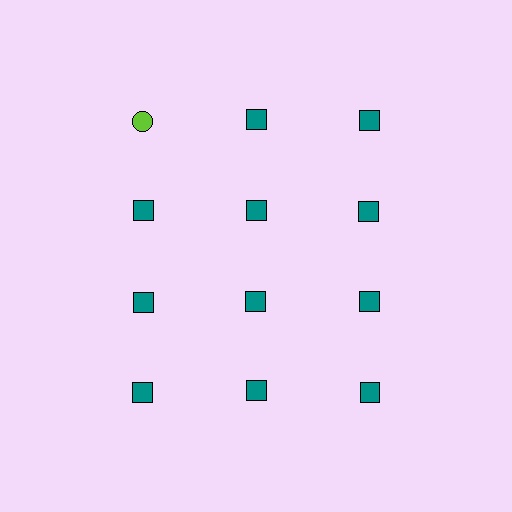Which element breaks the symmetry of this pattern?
The lime circle in the top row, leftmost column breaks the symmetry. All other shapes are teal squares.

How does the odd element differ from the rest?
It differs in both color (lime instead of teal) and shape (circle instead of square).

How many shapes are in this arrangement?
There are 12 shapes arranged in a grid pattern.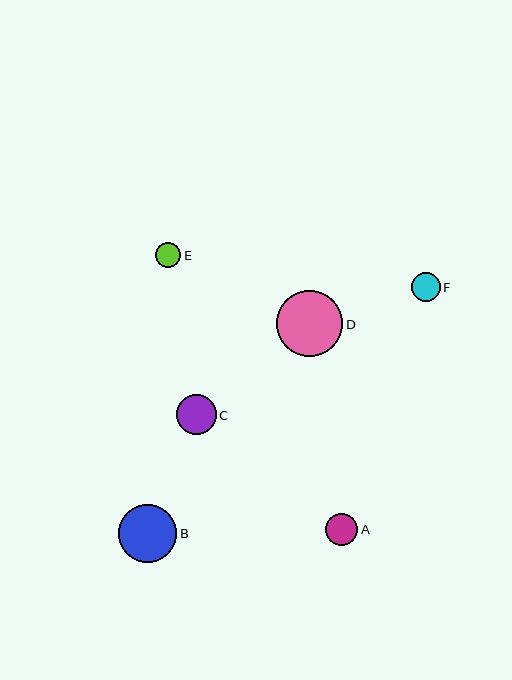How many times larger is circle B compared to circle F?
Circle B is approximately 2.0 times the size of circle F.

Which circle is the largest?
Circle D is the largest with a size of approximately 66 pixels.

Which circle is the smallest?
Circle E is the smallest with a size of approximately 26 pixels.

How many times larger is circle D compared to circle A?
Circle D is approximately 2.1 times the size of circle A.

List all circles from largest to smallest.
From largest to smallest: D, B, C, A, F, E.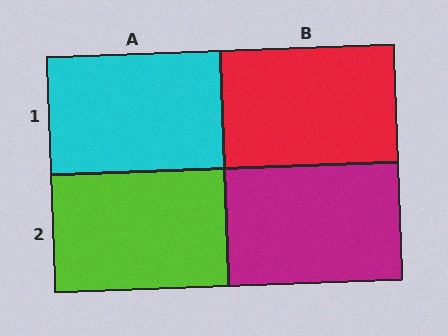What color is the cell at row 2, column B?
Magenta.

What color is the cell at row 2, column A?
Lime.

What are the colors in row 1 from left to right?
Cyan, red.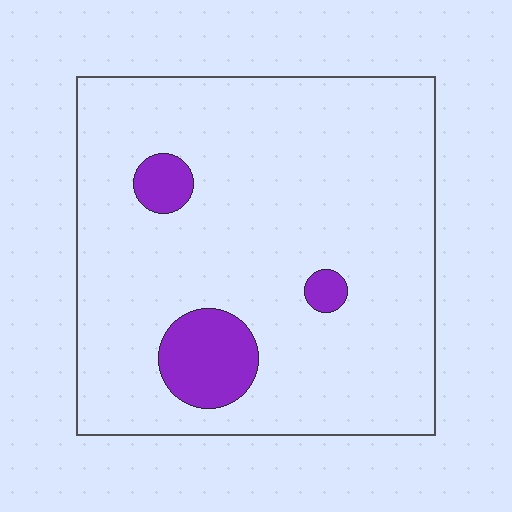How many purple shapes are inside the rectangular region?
3.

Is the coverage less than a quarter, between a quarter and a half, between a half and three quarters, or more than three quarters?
Less than a quarter.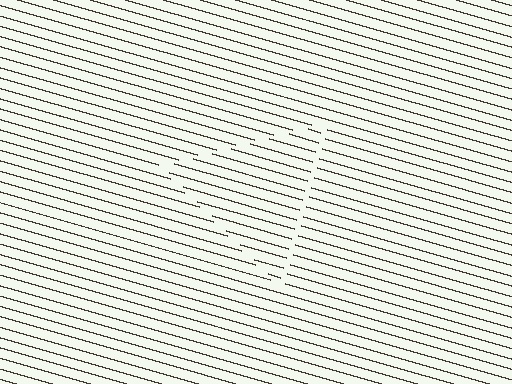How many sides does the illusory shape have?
3 sides — the line-ends trace a triangle.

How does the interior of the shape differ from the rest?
The interior of the shape contains the same grating, shifted by half a period — the contour is defined by the phase discontinuity where line-ends from the inner and outer gratings abut.